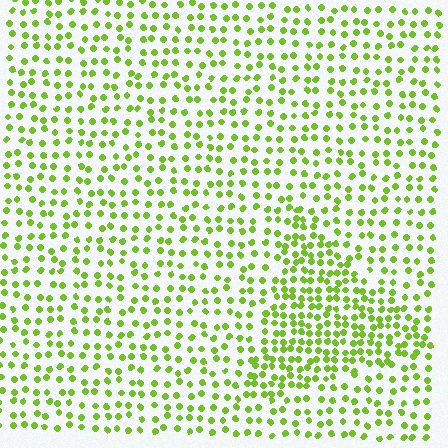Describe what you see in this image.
The image contains small lime elements arranged at two different densities. A triangle-shaped region is visible where the elements are more densely packed than the surrounding area.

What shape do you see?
I see a triangle.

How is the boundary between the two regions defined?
The boundary is defined by a change in element density (approximately 1.8x ratio). All elements are the same color, size, and shape.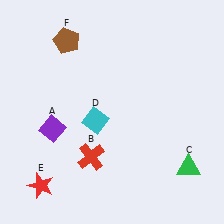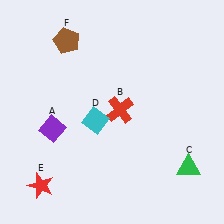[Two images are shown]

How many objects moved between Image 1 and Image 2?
1 object moved between the two images.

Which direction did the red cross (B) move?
The red cross (B) moved up.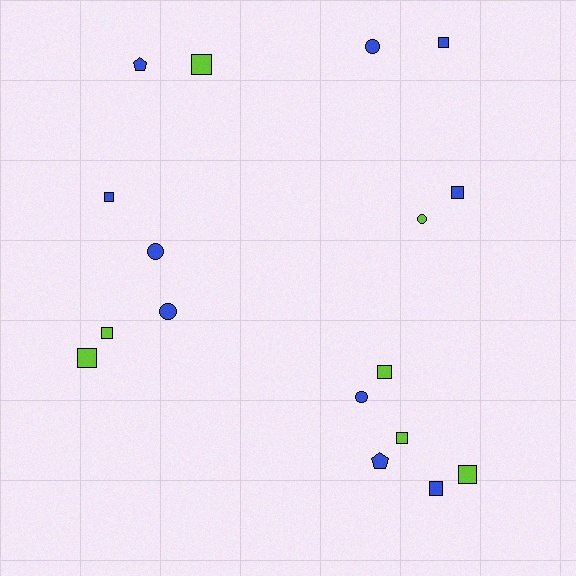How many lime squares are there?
There are 6 lime squares.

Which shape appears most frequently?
Square, with 10 objects.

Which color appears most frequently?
Blue, with 10 objects.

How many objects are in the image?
There are 17 objects.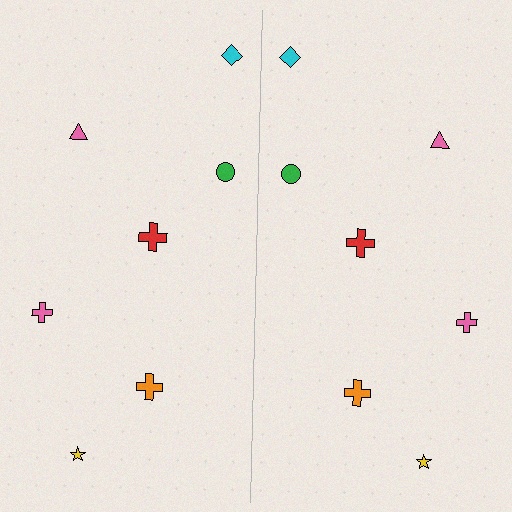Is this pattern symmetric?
Yes, this pattern has bilateral (reflection) symmetry.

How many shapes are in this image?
There are 14 shapes in this image.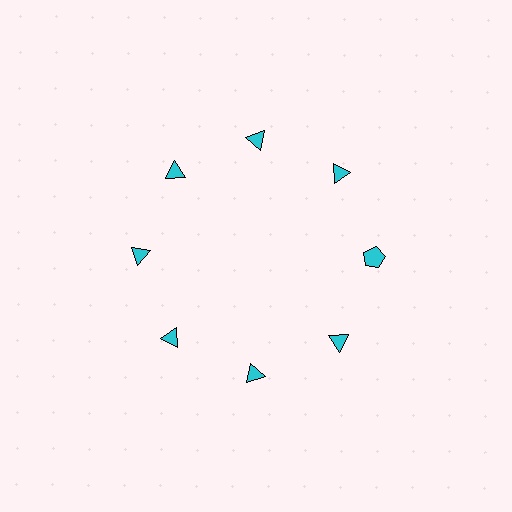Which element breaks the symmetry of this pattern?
The cyan pentagon at roughly the 3 o'clock position breaks the symmetry. All other shapes are cyan triangles.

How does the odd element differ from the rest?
It has a different shape: pentagon instead of triangle.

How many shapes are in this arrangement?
There are 8 shapes arranged in a ring pattern.